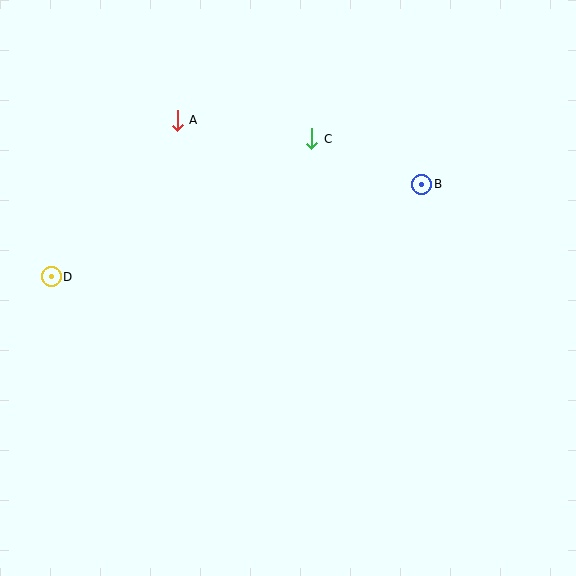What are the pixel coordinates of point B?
Point B is at (422, 184).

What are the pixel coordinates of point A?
Point A is at (177, 120).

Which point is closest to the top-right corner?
Point B is closest to the top-right corner.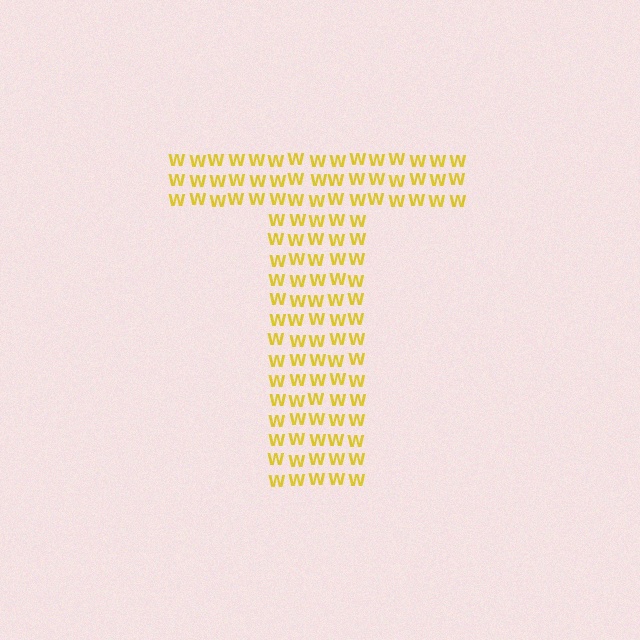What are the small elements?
The small elements are letter W's.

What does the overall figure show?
The overall figure shows the letter T.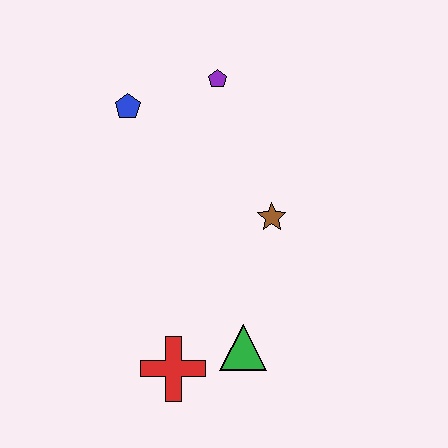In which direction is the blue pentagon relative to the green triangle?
The blue pentagon is above the green triangle.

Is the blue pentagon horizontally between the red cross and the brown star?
No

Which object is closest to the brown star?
The green triangle is closest to the brown star.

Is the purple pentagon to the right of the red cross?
Yes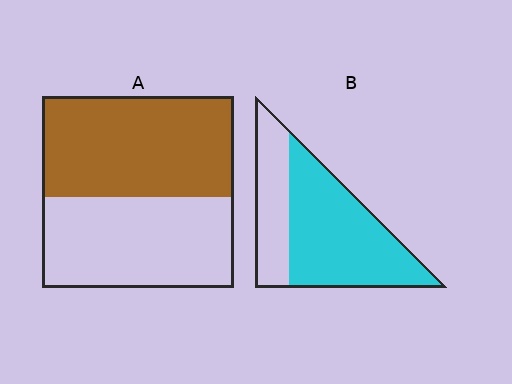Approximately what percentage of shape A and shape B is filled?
A is approximately 55% and B is approximately 70%.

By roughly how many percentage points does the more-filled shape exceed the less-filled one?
By roughly 15 percentage points (B over A).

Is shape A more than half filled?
Roughly half.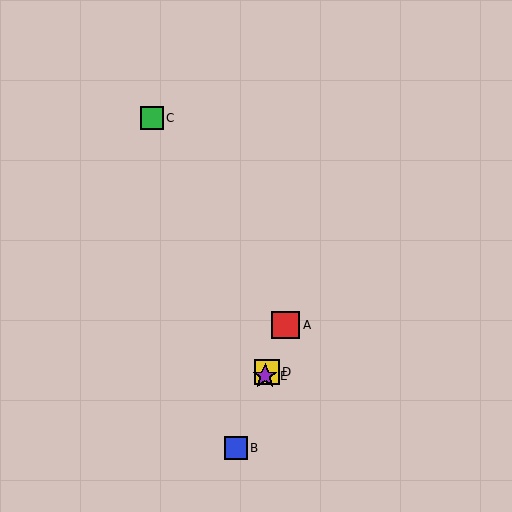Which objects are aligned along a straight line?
Objects A, B, D, E are aligned along a straight line.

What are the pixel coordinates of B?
Object B is at (236, 448).